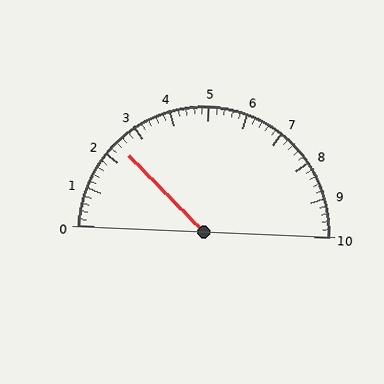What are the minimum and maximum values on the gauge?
The gauge ranges from 0 to 10.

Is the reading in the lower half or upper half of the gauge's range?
The reading is in the lower half of the range (0 to 10).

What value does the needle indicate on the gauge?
The needle indicates approximately 2.4.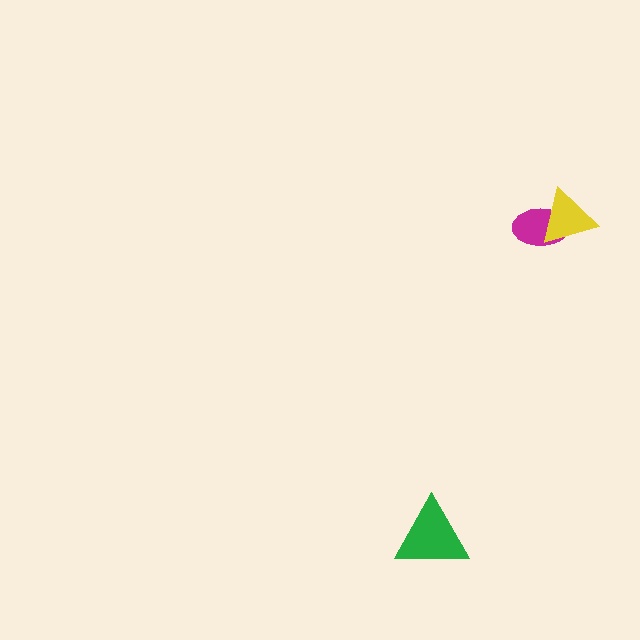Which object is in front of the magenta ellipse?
The yellow triangle is in front of the magenta ellipse.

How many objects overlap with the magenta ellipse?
1 object overlaps with the magenta ellipse.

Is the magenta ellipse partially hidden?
Yes, it is partially covered by another shape.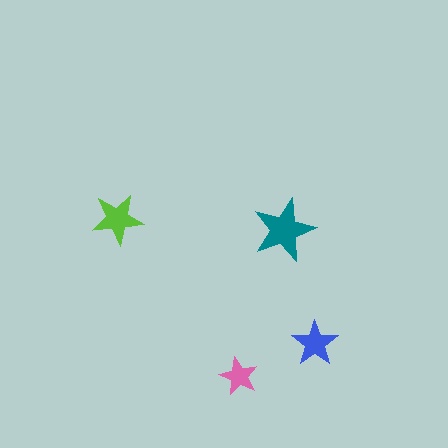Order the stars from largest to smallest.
the teal one, the lime one, the blue one, the pink one.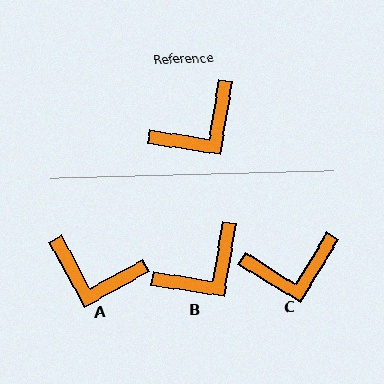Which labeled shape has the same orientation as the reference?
B.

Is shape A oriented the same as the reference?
No, it is off by about 53 degrees.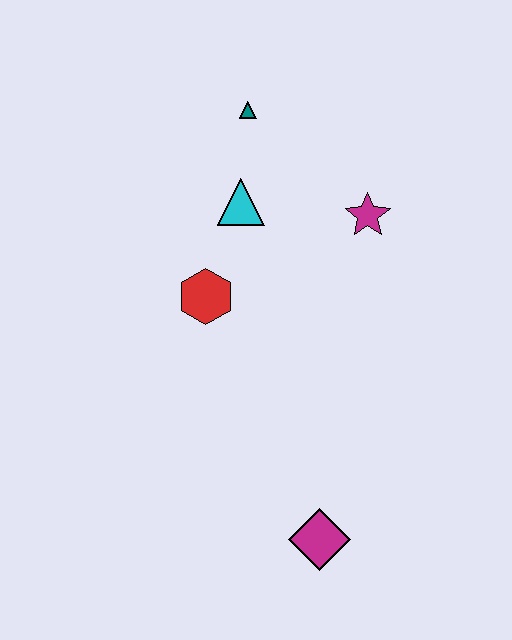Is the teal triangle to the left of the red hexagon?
No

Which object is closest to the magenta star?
The cyan triangle is closest to the magenta star.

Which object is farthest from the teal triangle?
The magenta diamond is farthest from the teal triangle.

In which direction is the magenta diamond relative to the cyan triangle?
The magenta diamond is below the cyan triangle.